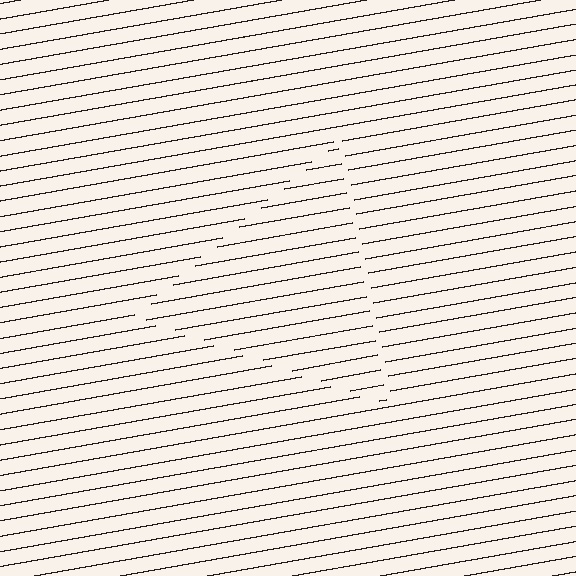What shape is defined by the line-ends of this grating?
An illusory triangle. The interior of the shape contains the same grating, shifted by half a period — the contour is defined by the phase discontinuity where line-ends from the inner and outer gratings abut.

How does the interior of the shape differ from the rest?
The interior of the shape contains the same grating, shifted by half a period — the contour is defined by the phase discontinuity where line-ends from the inner and outer gratings abut.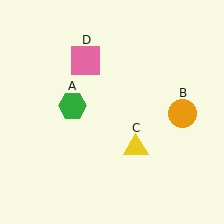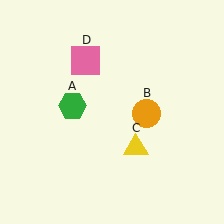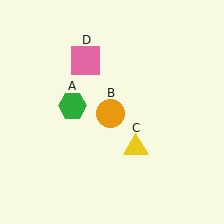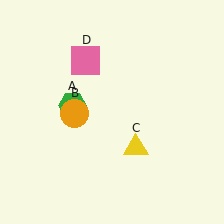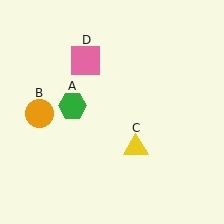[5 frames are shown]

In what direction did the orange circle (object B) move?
The orange circle (object B) moved left.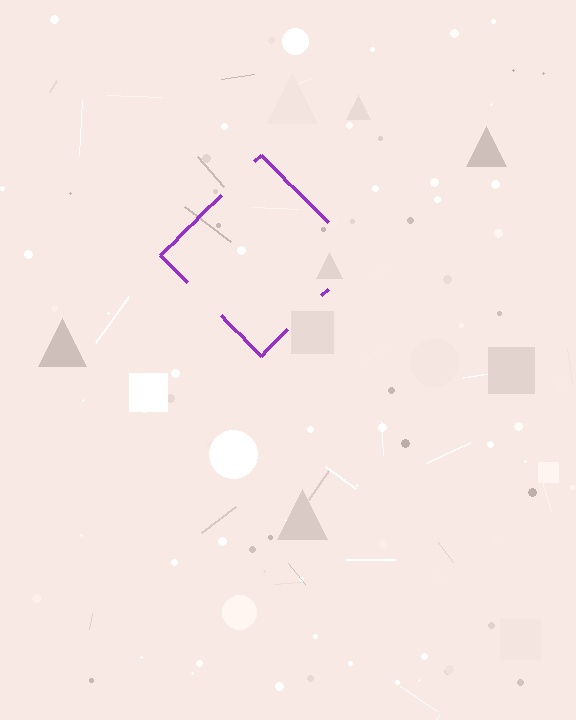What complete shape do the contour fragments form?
The contour fragments form a diamond.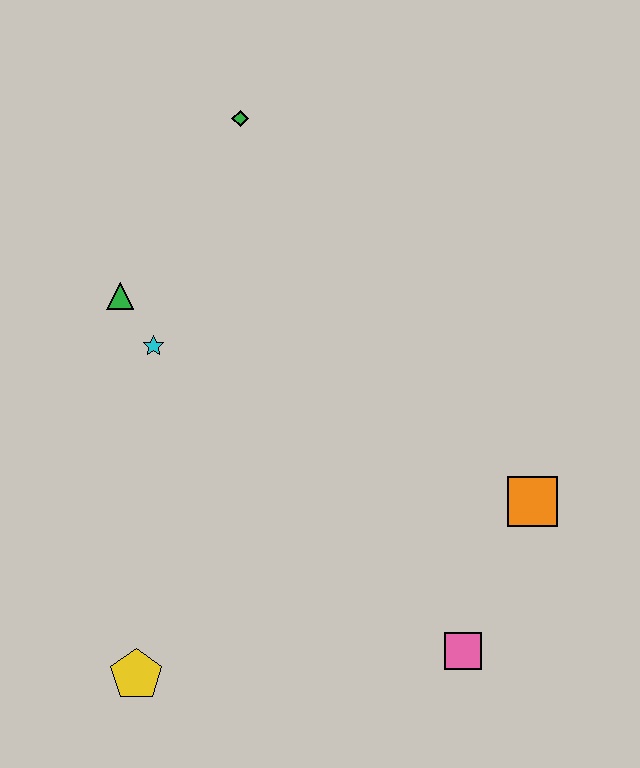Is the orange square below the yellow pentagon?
No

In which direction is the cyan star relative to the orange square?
The cyan star is to the left of the orange square.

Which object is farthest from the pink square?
The green diamond is farthest from the pink square.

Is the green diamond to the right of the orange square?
No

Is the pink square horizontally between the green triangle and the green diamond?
No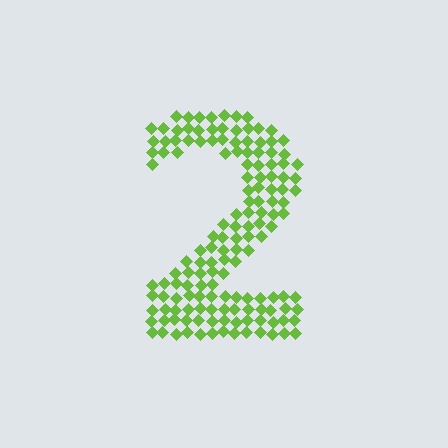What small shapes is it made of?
It is made of small diamonds.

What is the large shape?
The large shape is the digit 2.